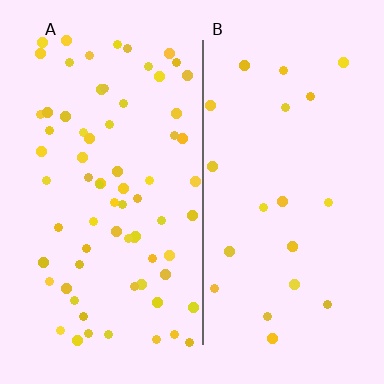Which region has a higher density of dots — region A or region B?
A (the left).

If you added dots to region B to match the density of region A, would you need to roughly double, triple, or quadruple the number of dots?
Approximately triple.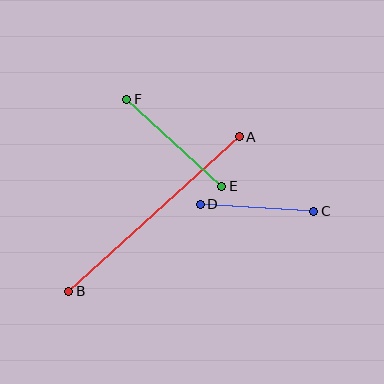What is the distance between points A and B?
The distance is approximately 230 pixels.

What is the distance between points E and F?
The distance is approximately 129 pixels.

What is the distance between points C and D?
The distance is approximately 114 pixels.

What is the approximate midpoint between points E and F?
The midpoint is at approximately (174, 143) pixels.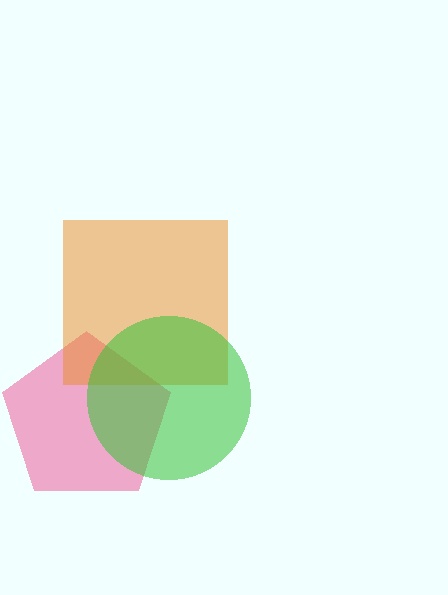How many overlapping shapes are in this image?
There are 3 overlapping shapes in the image.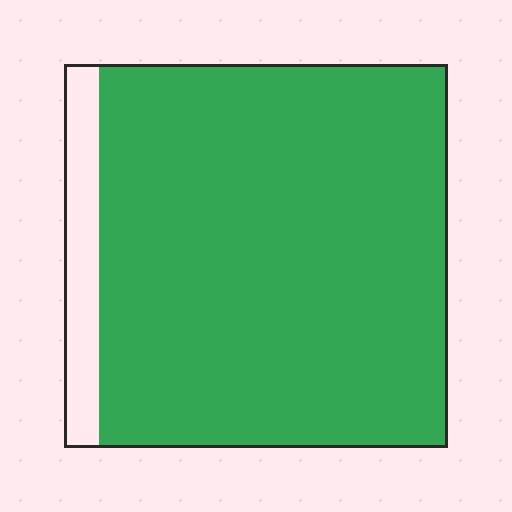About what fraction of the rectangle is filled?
About nine tenths (9/10).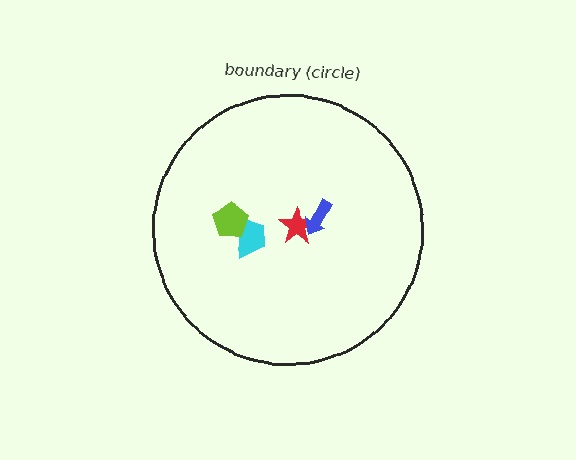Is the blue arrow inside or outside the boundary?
Inside.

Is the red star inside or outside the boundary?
Inside.